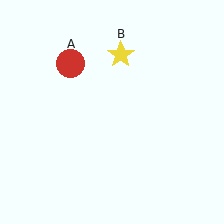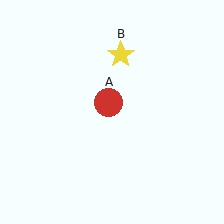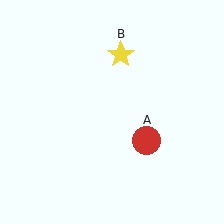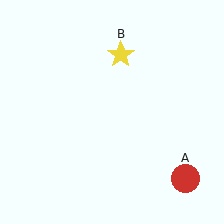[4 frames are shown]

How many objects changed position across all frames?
1 object changed position: red circle (object A).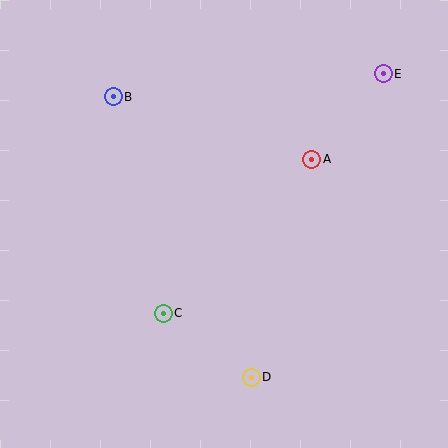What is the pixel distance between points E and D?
The distance between E and D is 331 pixels.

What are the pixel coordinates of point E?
Point E is at (383, 74).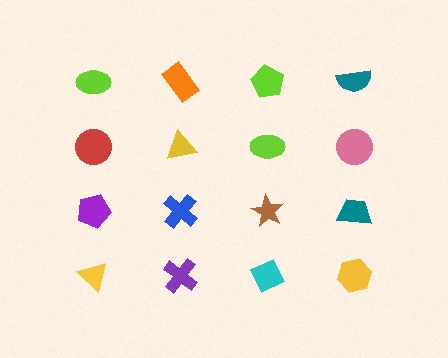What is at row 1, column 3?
A lime pentagon.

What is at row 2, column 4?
A pink circle.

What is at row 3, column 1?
A purple pentagon.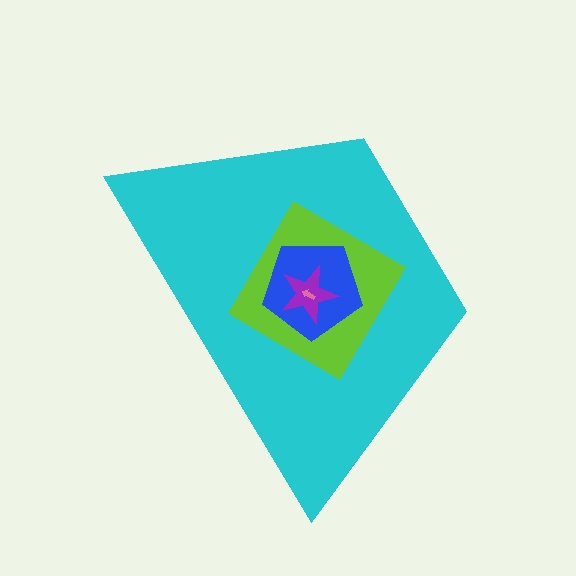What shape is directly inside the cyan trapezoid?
The lime diamond.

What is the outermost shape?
The cyan trapezoid.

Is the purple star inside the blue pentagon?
Yes.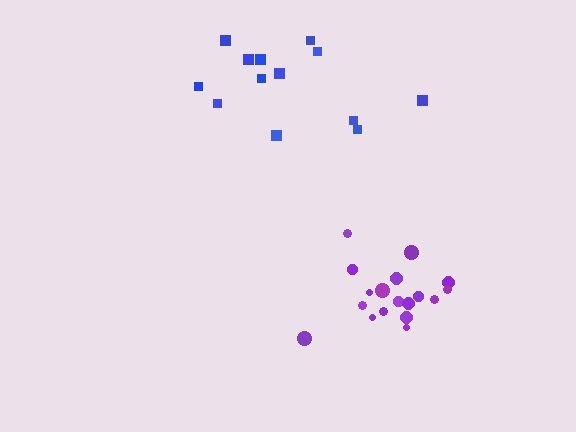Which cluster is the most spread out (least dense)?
Blue.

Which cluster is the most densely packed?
Purple.